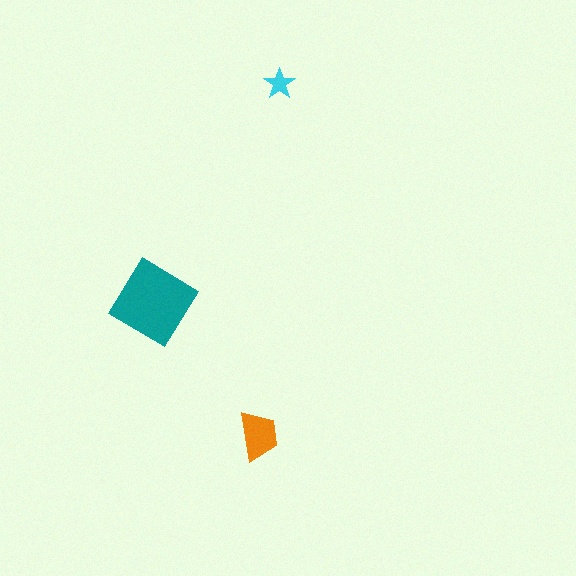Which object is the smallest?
The cyan star.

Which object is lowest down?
The orange trapezoid is bottommost.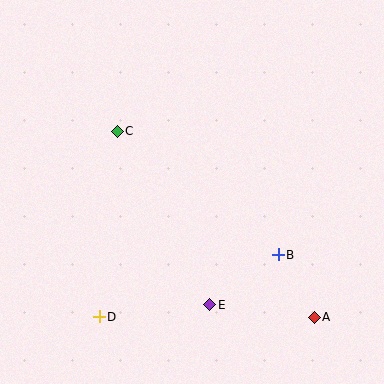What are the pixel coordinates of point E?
Point E is at (210, 305).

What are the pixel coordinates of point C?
Point C is at (117, 131).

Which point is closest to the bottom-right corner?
Point A is closest to the bottom-right corner.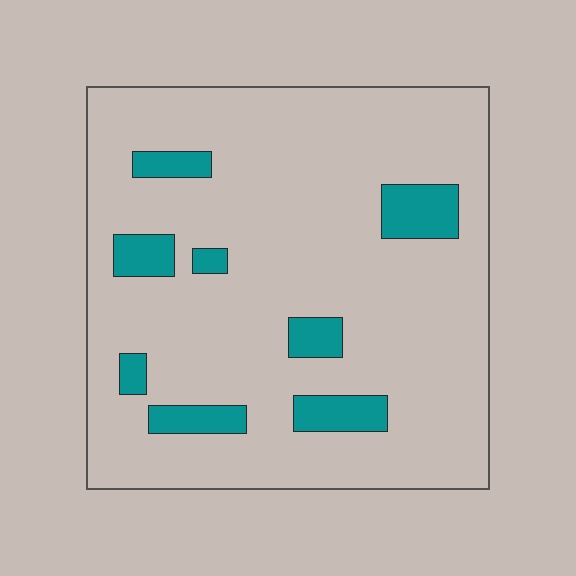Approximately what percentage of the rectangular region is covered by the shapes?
Approximately 10%.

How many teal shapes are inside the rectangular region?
8.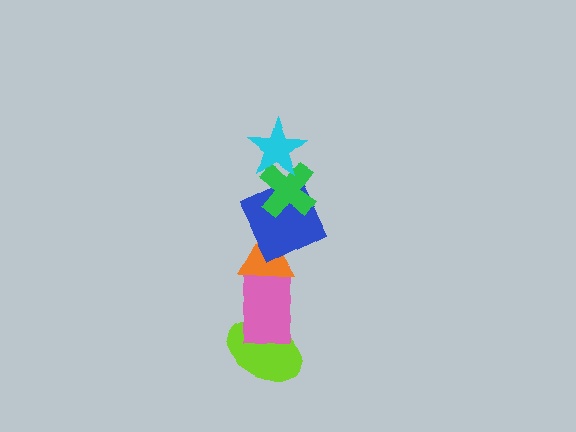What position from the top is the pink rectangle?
The pink rectangle is 5th from the top.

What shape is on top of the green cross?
The cyan star is on top of the green cross.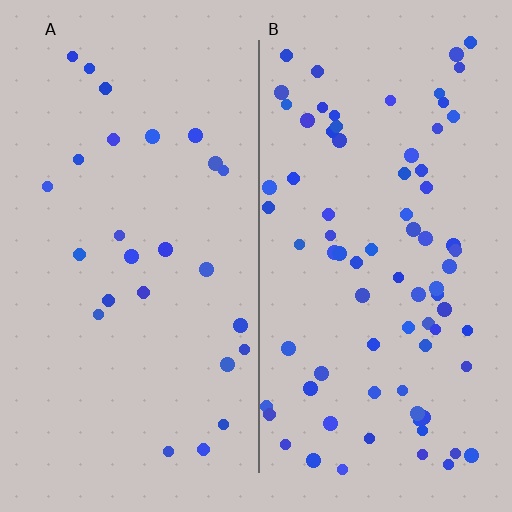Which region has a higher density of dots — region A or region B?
B (the right).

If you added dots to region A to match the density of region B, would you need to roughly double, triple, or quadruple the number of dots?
Approximately triple.